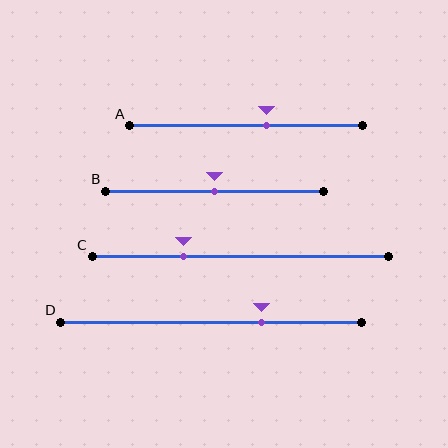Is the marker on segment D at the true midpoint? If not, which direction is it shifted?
No, the marker on segment D is shifted to the right by about 17% of the segment length.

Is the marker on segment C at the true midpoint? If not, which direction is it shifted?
No, the marker on segment C is shifted to the left by about 19% of the segment length.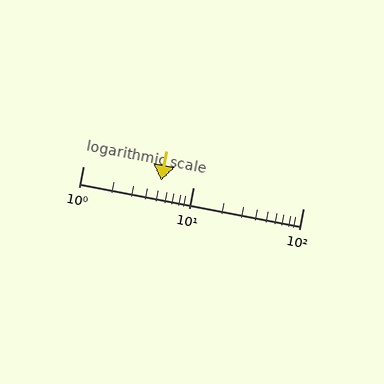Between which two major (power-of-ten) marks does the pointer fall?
The pointer is between 1 and 10.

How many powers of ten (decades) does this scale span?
The scale spans 2 decades, from 1 to 100.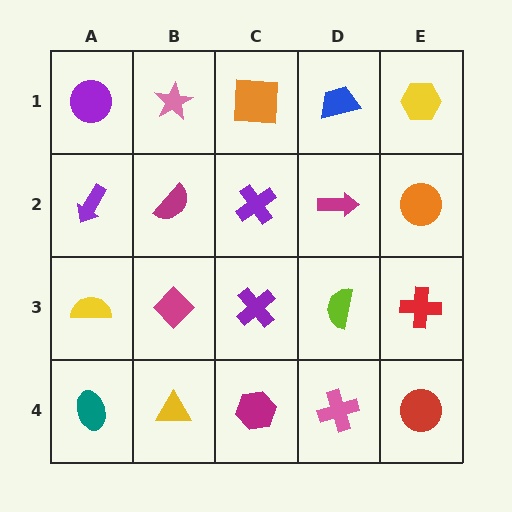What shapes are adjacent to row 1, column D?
A magenta arrow (row 2, column D), an orange square (row 1, column C), a yellow hexagon (row 1, column E).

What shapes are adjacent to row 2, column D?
A blue trapezoid (row 1, column D), a lime semicircle (row 3, column D), a purple cross (row 2, column C), an orange circle (row 2, column E).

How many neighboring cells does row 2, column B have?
4.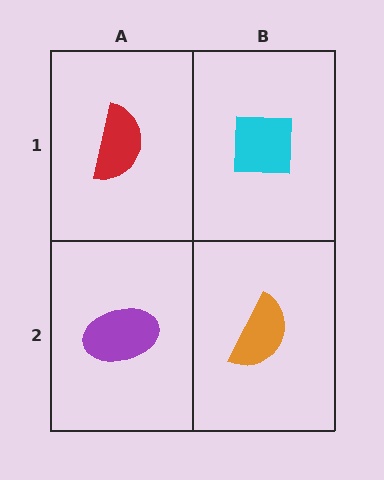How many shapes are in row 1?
2 shapes.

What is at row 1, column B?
A cyan square.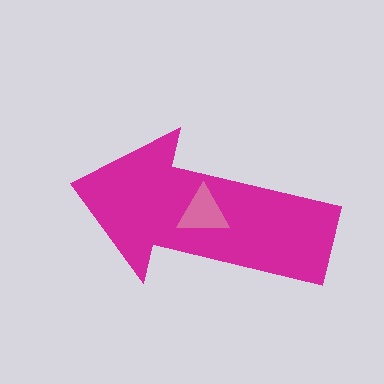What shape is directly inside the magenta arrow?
The pink triangle.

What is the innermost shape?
The pink triangle.